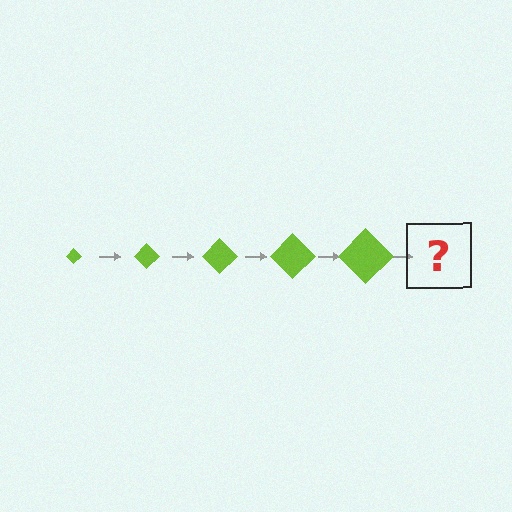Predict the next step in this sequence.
The next step is a lime diamond, larger than the previous one.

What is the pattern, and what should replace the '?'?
The pattern is that the diamond gets progressively larger each step. The '?' should be a lime diamond, larger than the previous one.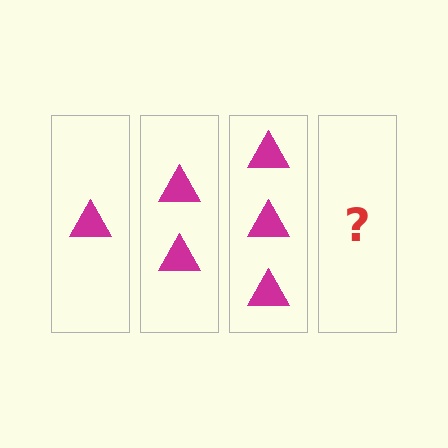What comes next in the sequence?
The next element should be 4 triangles.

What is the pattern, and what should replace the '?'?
The pattern is that each step adds one more triangle. The '?' should be 4 triangles.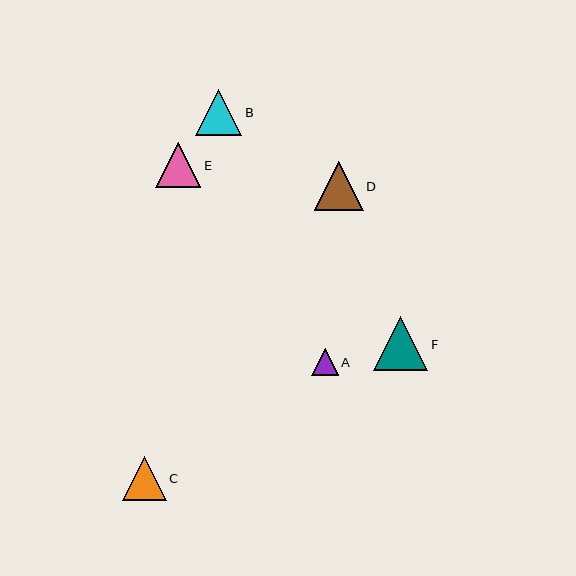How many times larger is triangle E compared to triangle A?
Triangle E is approximately 1.7 times the size of triangle A.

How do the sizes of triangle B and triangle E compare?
Triangle B and triangle E are approximately the same size.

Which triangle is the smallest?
Triangle A is the smallest with a size of approximately 26 pixels.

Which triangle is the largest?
Triangle F is the largest with a size of approximately 55 pixels.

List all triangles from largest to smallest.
From largest to smallest: F, D, B, E, C, A.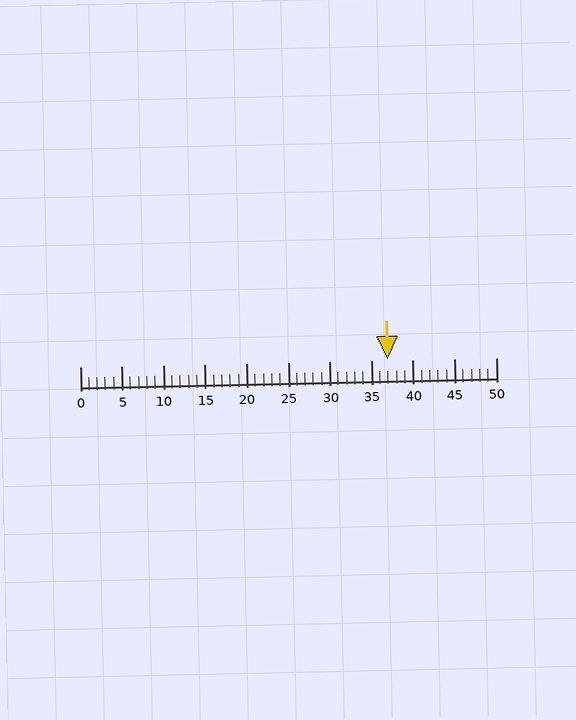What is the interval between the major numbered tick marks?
The major tick marks are spaced 5 units apart.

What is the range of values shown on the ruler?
The ruler shows values from 0 to 50.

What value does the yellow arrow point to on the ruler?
The yellow arrow points to approximately 37.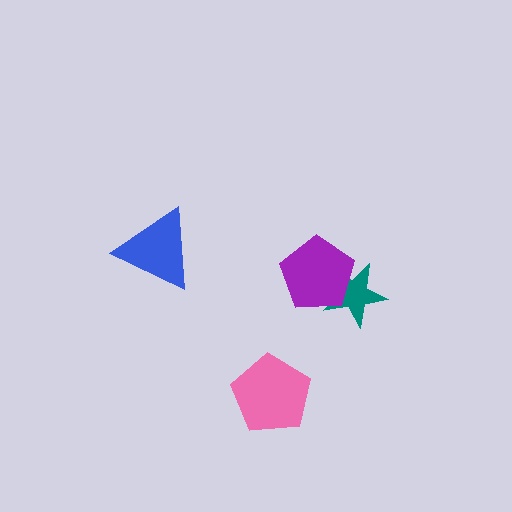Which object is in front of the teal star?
The purple pentagon is in front of the teal star.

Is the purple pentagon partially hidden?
No, no other shape covers it.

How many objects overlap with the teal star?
1 object overlaps with the teal star.